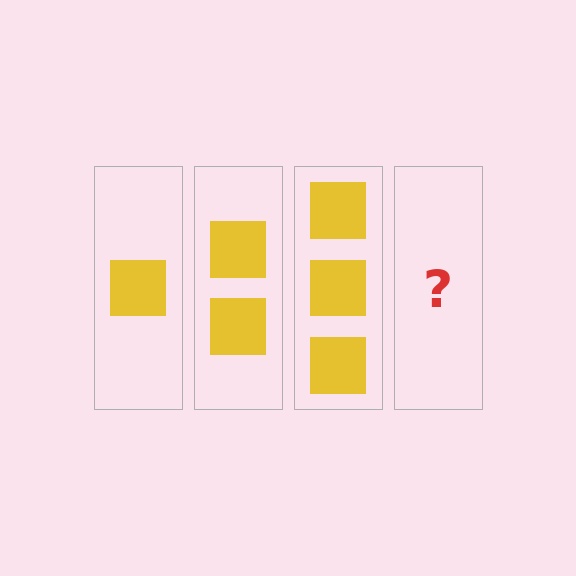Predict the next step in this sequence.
The next step is 4 squares.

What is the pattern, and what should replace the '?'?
The pattern is that each step adds one more square. The '?' should be 4 squares.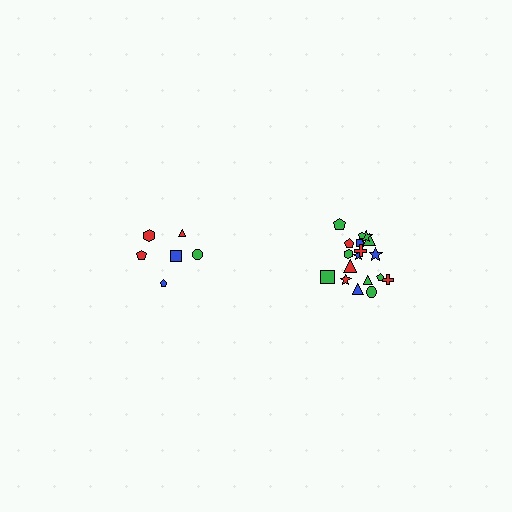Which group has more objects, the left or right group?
The right group.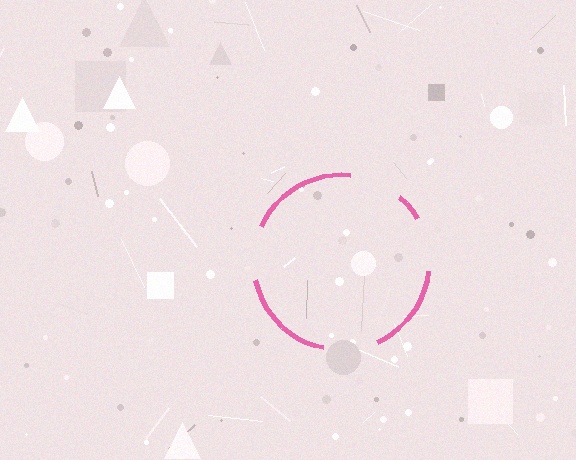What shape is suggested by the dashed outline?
The dashed outline suggests a circle.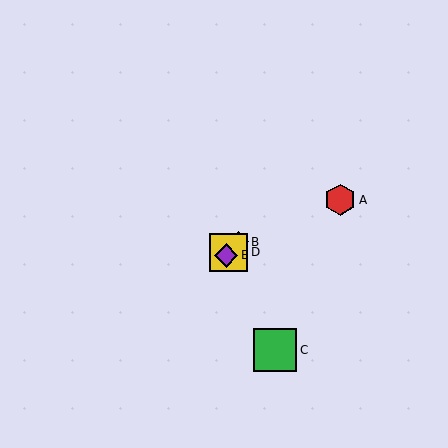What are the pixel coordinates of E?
Object E is at (226, 255).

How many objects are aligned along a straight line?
3 objects (B, D, E) are aligned along a straight line.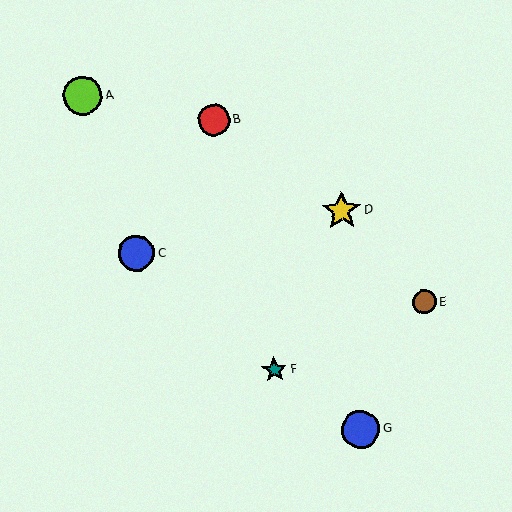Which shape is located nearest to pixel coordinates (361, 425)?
The blue circle (labeled G) at (361, 429) is nearest to that location.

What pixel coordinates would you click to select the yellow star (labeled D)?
Click at (341, 211) to select the yellow star D.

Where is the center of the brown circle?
The center of the brown circle is at (424, 302).